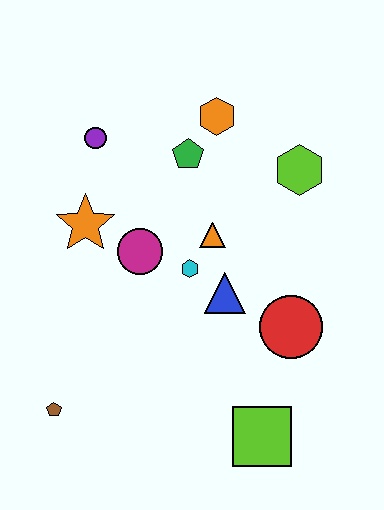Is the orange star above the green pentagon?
No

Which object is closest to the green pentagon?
The orange hexagon is closest to the green pentagon.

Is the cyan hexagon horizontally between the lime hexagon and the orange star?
Yes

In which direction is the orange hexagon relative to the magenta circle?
The orange hexagon is above the magenta circle.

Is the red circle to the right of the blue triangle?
Yes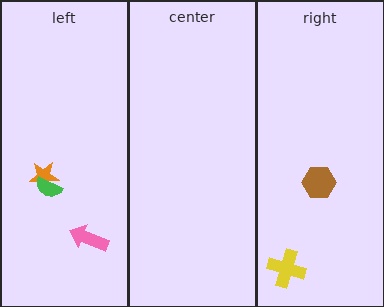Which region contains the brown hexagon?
The right region.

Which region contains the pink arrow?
The left region.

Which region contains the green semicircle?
The left region.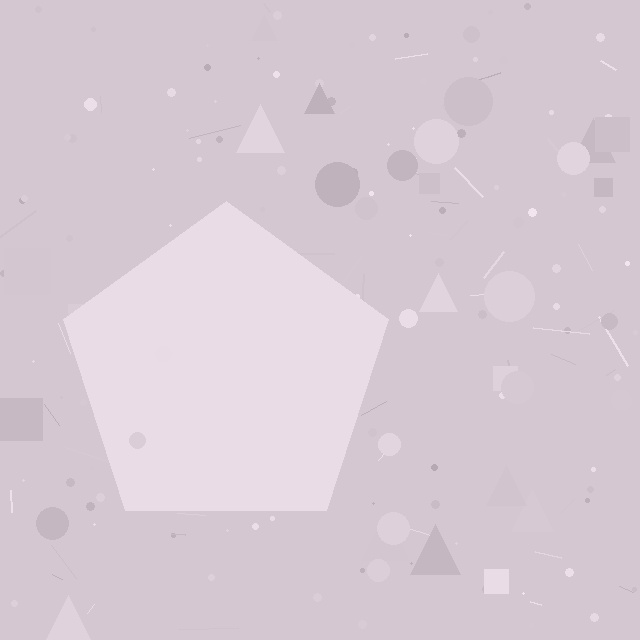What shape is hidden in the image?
A pentagon is hidden in the image.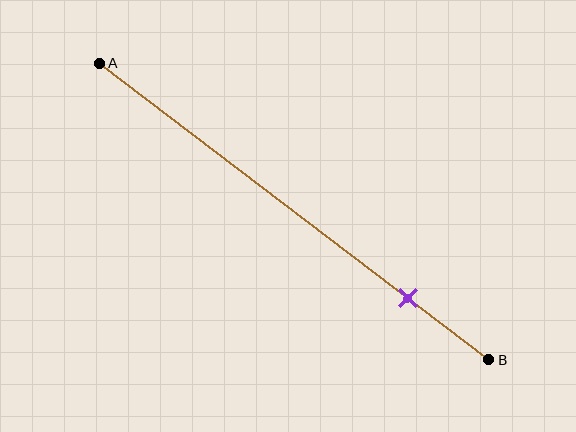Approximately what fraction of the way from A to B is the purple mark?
The purple mark is approximately 80% of the way from A to B.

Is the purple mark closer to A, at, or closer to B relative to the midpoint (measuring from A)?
The purple mark is closer to point B than the midpoint of segment AB.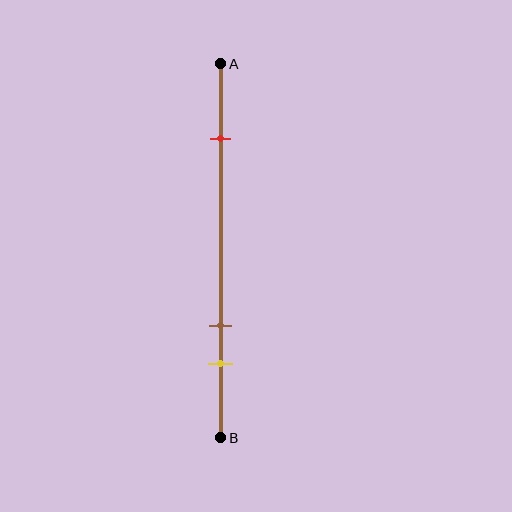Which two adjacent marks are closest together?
The brown and yellow marks are the closest adjacent pair.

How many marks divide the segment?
There are 3 marks dividing the segment.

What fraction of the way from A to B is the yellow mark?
The yellow mark is approximately 80% (0.8) of the way from A to B.